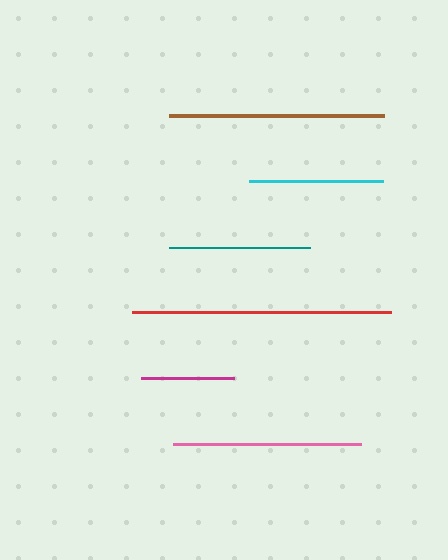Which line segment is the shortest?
The magenta line is the shortest at approximately 93 pixels.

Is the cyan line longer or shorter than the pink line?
The pink line is longer than the cyan line.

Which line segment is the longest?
The red line is the longest at approximately 259 pixels.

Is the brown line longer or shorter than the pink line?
The brown line is longer than the pink line.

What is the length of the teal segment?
The teal segment is approximately 141 pixels long.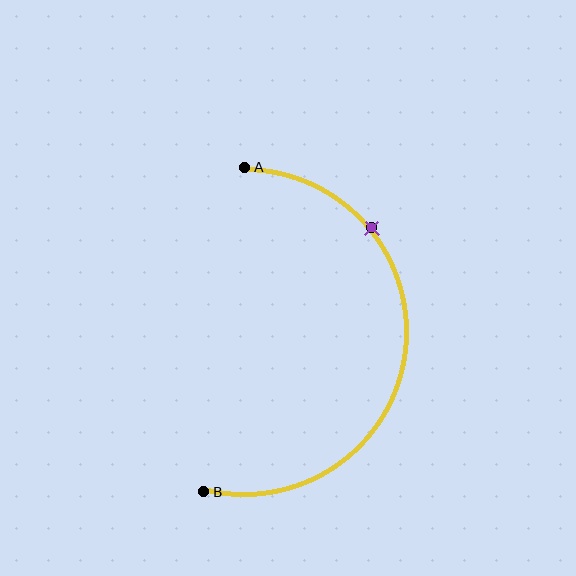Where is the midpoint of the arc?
The arc midpoint is the point on the curve farthest from the straight line joining A and B. It sits to the right of that line.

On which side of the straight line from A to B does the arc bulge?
The arc bulges to the right of the straight line connecting A and B.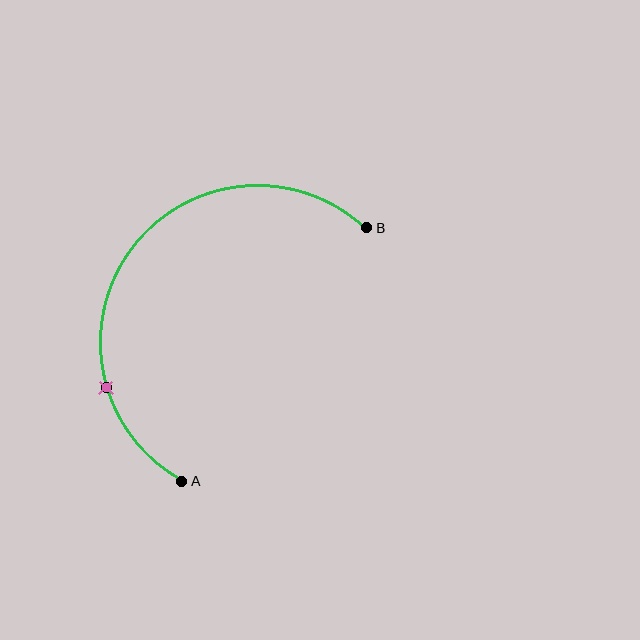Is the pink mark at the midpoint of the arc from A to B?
No. The pink mark lies on the arc but is closer to endpoint A. The arc midpoint would be at the point on the curve equidistant along the arc from both A and B.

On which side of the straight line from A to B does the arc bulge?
The arc bulges above and to the left of the straight line connecting A and B.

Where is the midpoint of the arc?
The arc midpoint is the point on the curve farthest from the straight line joining A and B. It sits above and to the left of that line.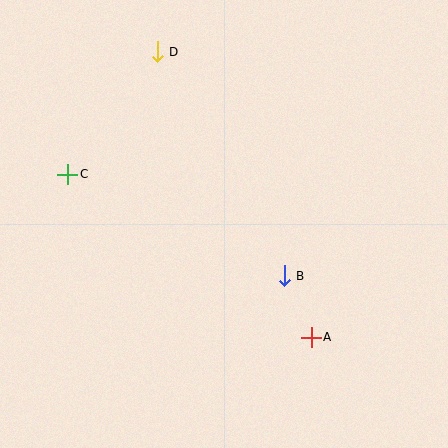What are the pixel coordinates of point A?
Point A is at (311, 337).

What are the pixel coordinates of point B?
Point B is at (284, 276).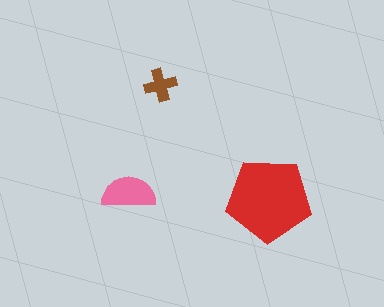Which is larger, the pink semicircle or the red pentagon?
The red pentagon.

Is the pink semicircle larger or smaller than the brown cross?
Larger.